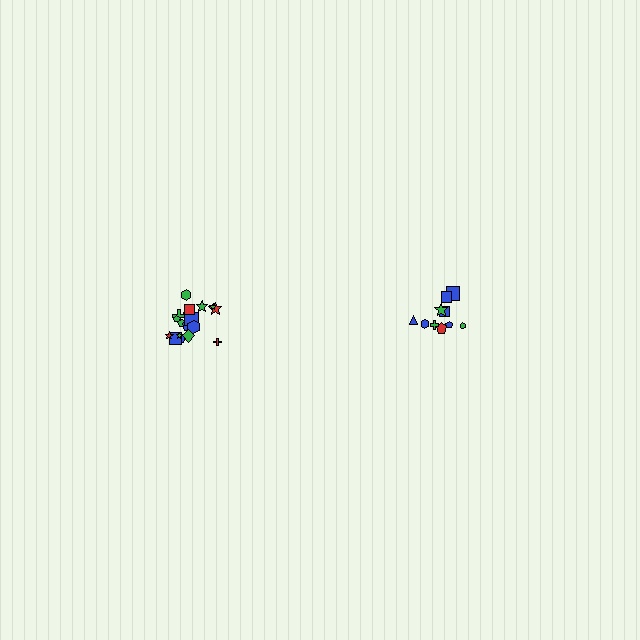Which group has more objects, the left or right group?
The left group.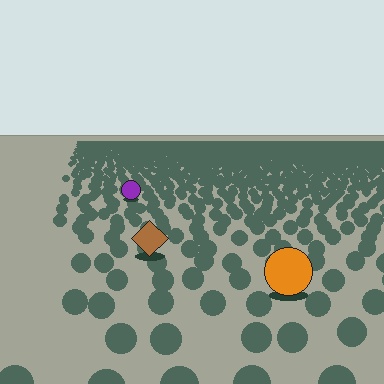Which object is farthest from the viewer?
The purple circle is farthest from the viewer. It appears smaller and the ground texture around it is denser.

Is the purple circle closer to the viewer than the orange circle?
No. The orange circle is closer — you can tell from the texture gradient: the ground texture is coarser near it.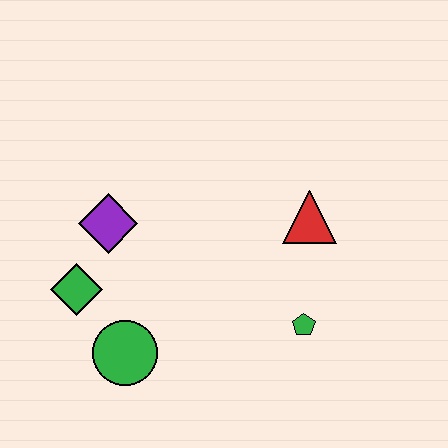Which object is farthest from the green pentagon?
The green diamond is farthest from the green pentagon.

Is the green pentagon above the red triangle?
No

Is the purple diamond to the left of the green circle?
Yes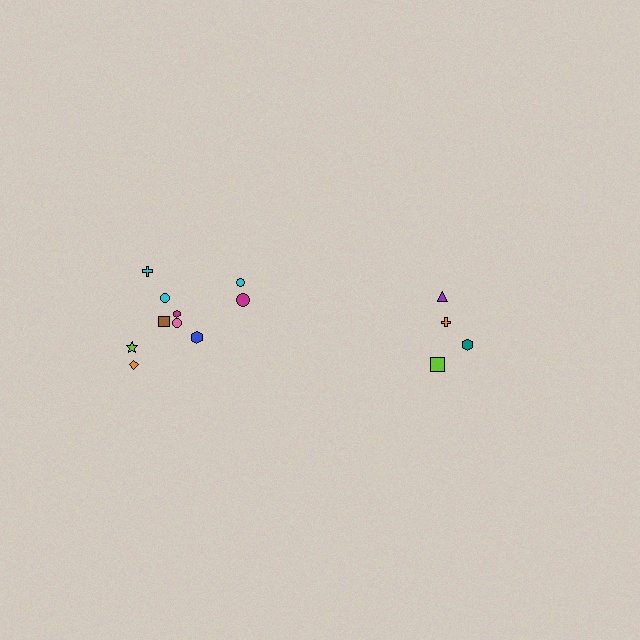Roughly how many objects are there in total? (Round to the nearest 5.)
Roughly 15 objects in total.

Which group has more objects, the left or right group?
The left group.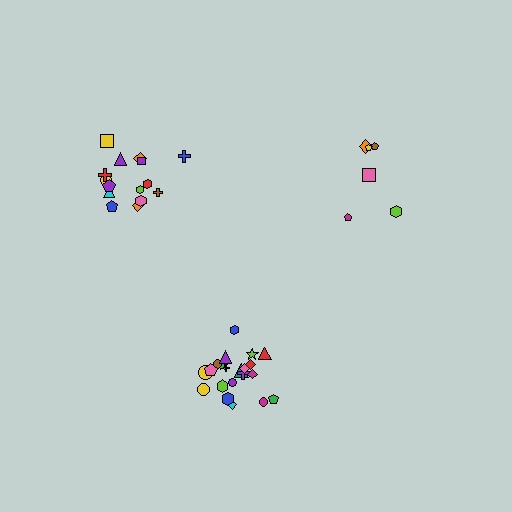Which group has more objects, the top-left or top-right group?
The top-left group.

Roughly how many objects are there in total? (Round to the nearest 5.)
Roughly 45 objects in total.